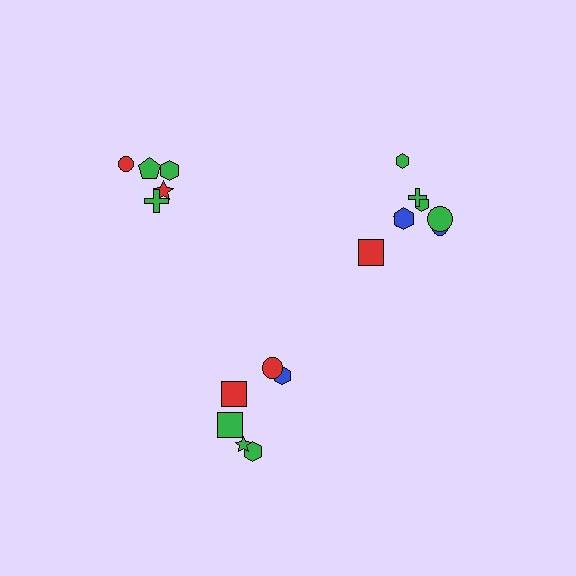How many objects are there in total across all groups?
There are 19 objects.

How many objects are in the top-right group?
There are 8 objects.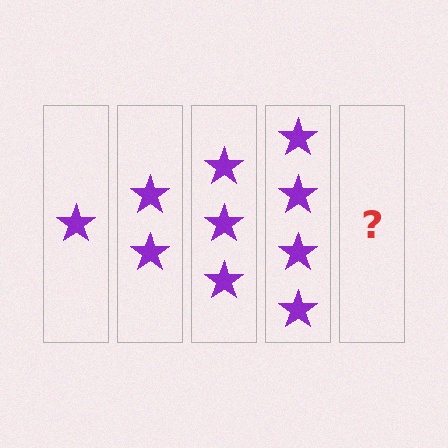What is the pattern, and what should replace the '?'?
The pattern is that each step adds one more star. The '?' should be 5 stars.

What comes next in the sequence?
The next element should be 5 stars.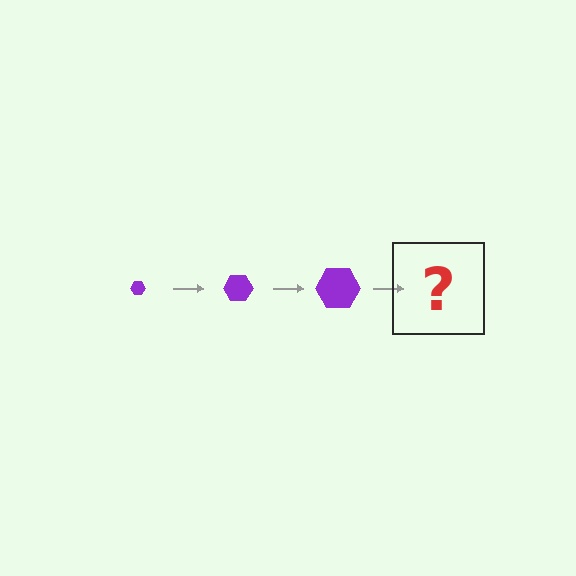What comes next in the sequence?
The next element should be a purple hexagon, larger than the previous one.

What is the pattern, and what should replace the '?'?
The pattern is that the hexagon gets progressively larger each step. The '?' should be a purple hexagon, larger than the previous one.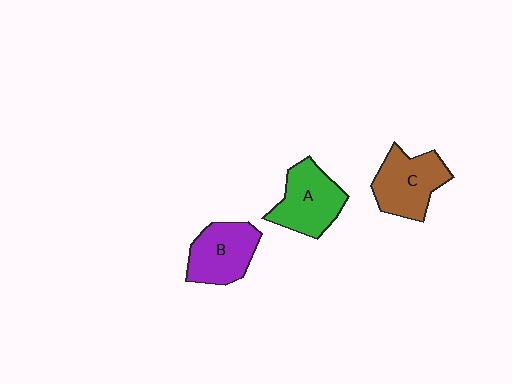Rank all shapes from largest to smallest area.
From largest to smallest: C (brown), A (green), B (purple).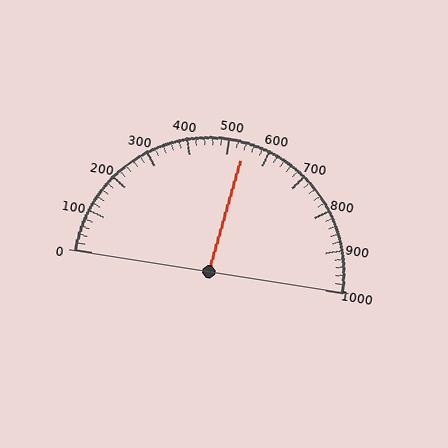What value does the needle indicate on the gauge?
The needle indicates approximately 540.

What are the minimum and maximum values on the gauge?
The gauge ranges from 0 to 1000.